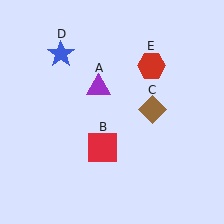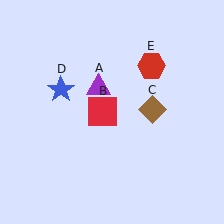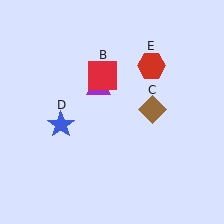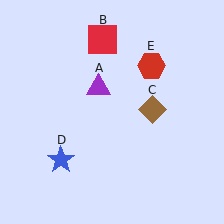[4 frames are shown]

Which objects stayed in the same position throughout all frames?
Purple triangle (object A) and brown diamond (object C) and red hexagon (object E) remained stationary.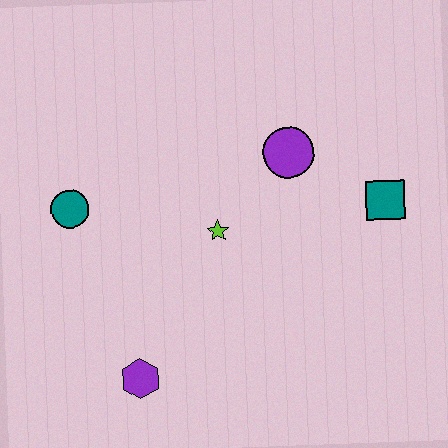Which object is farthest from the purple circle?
The purple hexagon is farthest from the purple circle.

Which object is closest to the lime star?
The purple circle is closest to the lime star.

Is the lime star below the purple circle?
Yes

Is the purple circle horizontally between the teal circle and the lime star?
No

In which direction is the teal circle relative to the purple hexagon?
The teal circle is above the purple hexagon.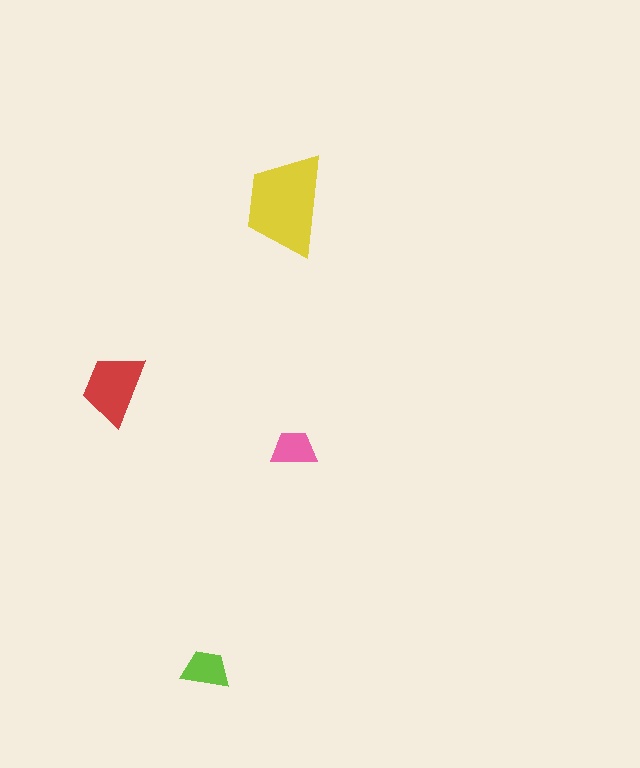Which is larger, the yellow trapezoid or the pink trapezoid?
The yellow one.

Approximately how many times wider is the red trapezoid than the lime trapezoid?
About 1.5 times wider.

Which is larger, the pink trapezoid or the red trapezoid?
The red one.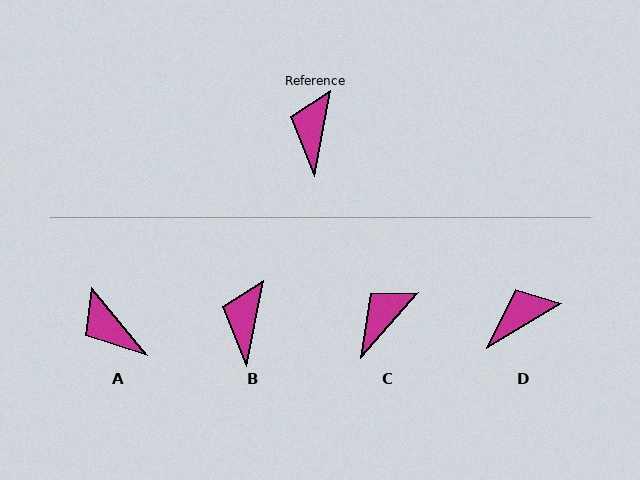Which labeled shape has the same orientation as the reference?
B.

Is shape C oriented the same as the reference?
No, it is off by about 31 degrees.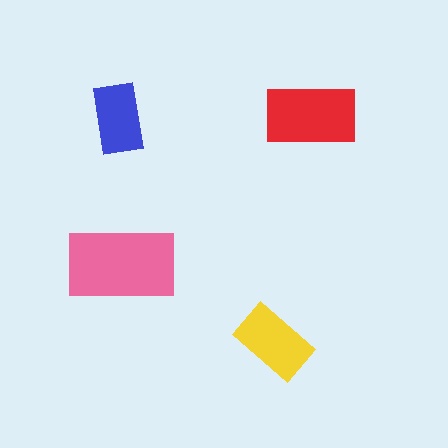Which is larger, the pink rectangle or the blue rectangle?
The pink one.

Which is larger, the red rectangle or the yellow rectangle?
The red one.